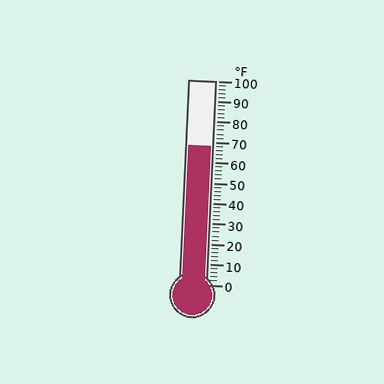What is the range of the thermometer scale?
The thermometer scale ranges from 0°F to 100°F.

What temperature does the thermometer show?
The thermometer shows approximately 68°F.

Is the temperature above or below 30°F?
The temperature is above 30°F.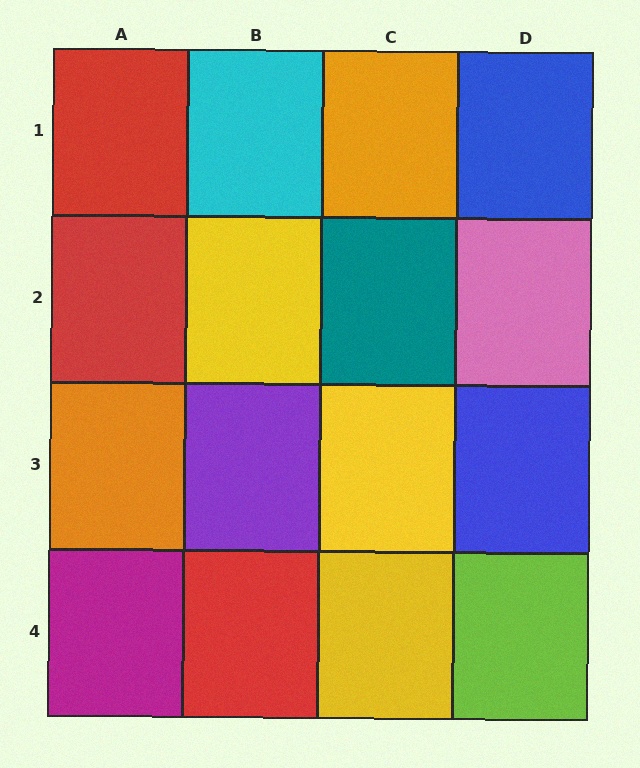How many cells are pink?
1 cell is pink.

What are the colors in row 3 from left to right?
Orange, purple, yellow, blue.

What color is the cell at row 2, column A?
Red.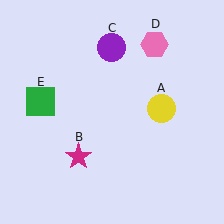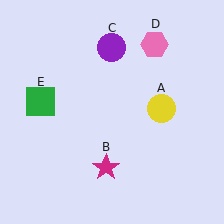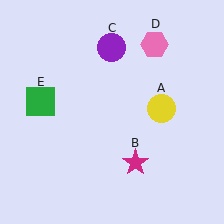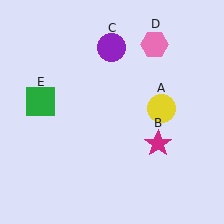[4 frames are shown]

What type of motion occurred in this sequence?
The magenta star (object B) rotated counterclockwise around the center of the scene.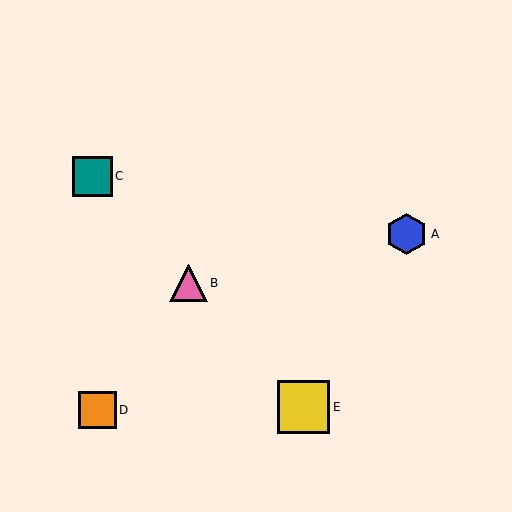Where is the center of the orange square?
The center of the orange square is at (97, 410).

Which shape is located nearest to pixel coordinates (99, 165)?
The teal square (labeled C) at (92, 176) is nearest to that location.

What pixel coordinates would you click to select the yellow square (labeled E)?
Click at (303, 407) to select the yellow square E.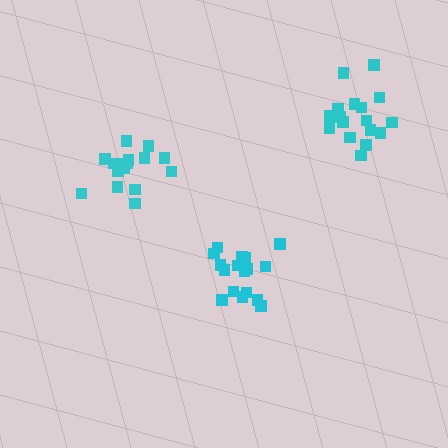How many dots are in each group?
Group 1: 17 dots, Group 2: 17 dots, Group 3: 17 dots (51 total).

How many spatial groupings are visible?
There are 3 spatial groupings.